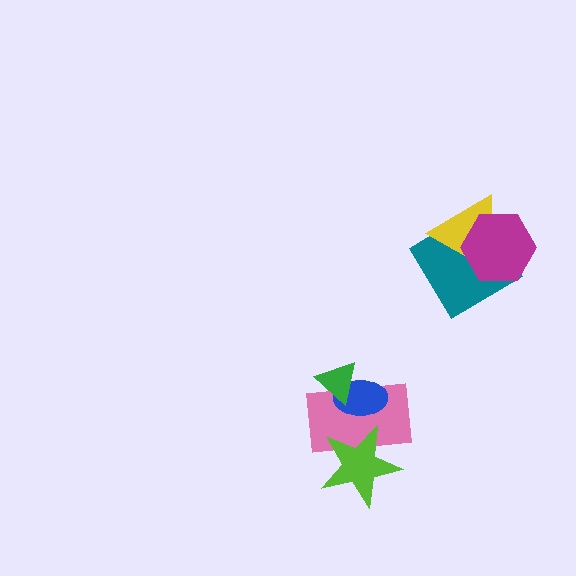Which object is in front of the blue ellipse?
The green triangle is in front of the blue ellipse.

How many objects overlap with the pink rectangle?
3 objects overlap with the pink rectangle.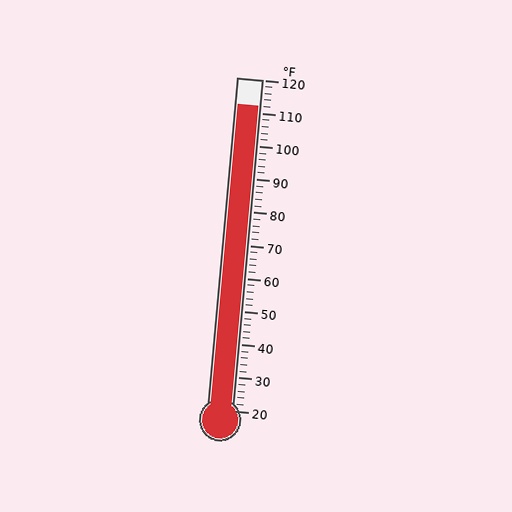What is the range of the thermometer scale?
The thermometer scale ranges from 20°F to 120°F.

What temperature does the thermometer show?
The thermometer shows approximately 112°F.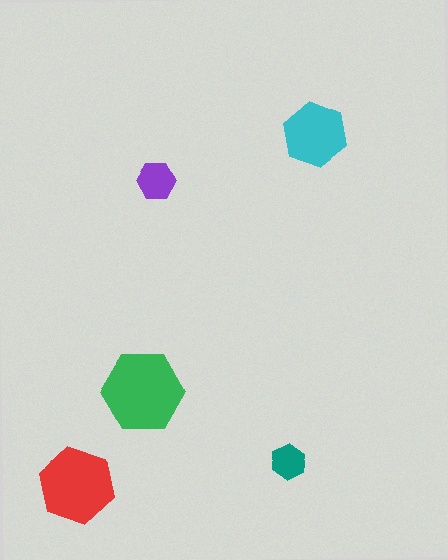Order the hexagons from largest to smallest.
the green one, the red one, the cyan one, the purple one, the teal one.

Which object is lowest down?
The red hexagon is bottommost.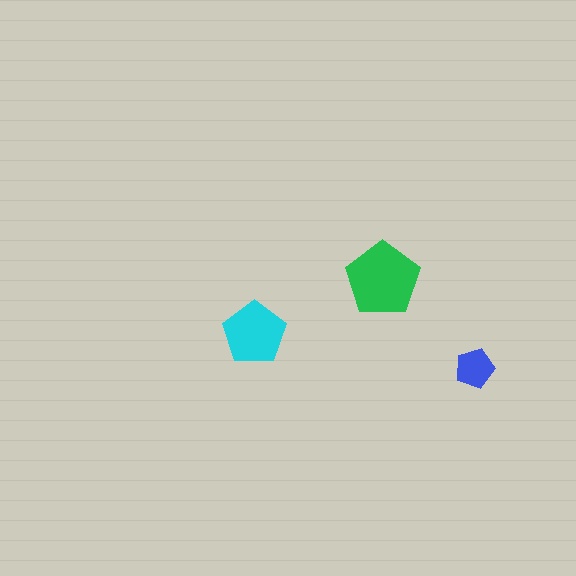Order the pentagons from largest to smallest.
the green one, the cyan one, the blue one.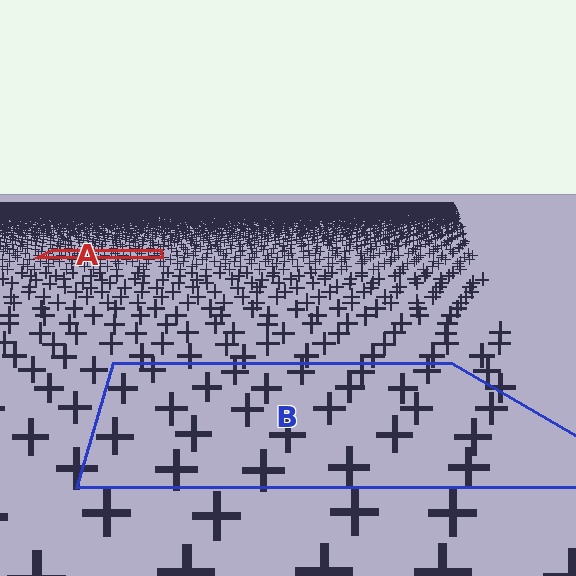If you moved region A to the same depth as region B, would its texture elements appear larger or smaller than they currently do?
They would appear larger. At a closer depth, the same texture elements are projected at a bigger on-screen size.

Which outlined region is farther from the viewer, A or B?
Region A is farther from the viewer — the texture elements inside it appear smaller and more densely packed.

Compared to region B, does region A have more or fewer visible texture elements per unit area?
Region A has more texture elements per unit area — they are packed more densely because it is farther away.